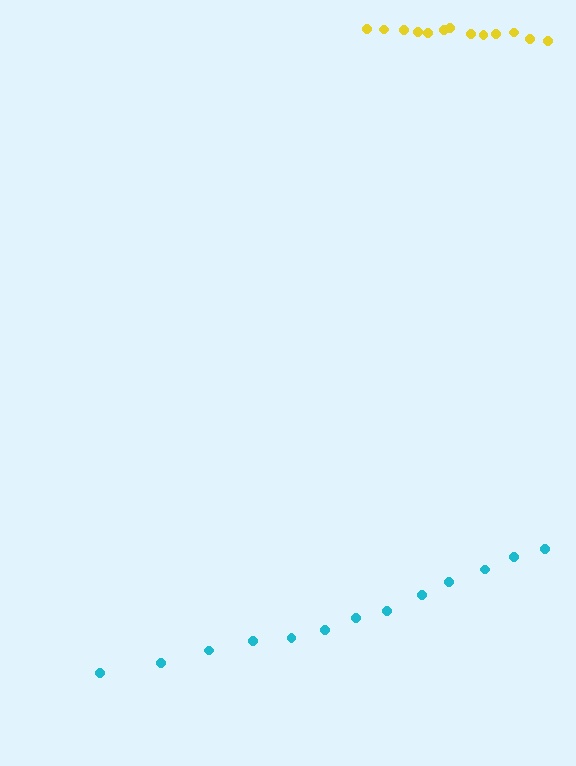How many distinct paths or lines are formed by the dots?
There are 2 distinct paths.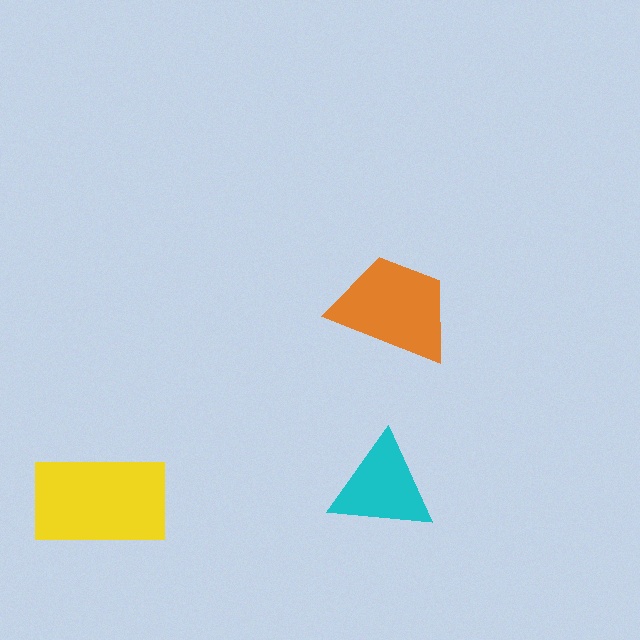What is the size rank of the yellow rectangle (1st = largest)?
1st.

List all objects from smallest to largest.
The cyan triangle, the orange trapezoid, the yellow rectangle.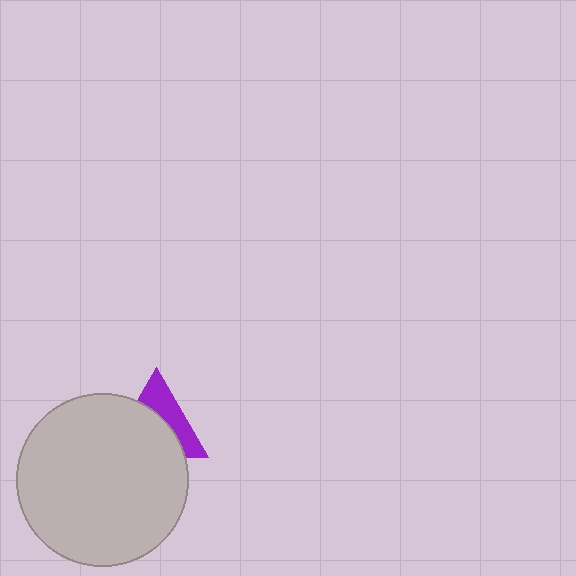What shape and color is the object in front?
The object in front is a light gray circle.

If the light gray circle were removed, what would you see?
You would see the complete purple triangle.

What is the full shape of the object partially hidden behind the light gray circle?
The partially hidden object is a purple triangle.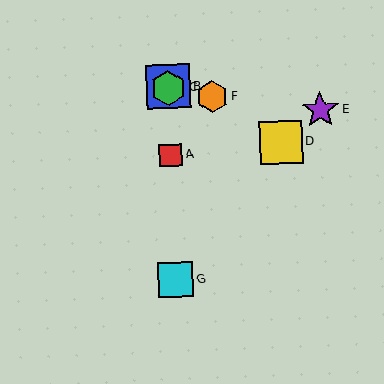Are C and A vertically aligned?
Yes, both are at x≈168.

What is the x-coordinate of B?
Object B is at x≈168.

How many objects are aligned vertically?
4 objects (A, B, C, G) are aligned vertically.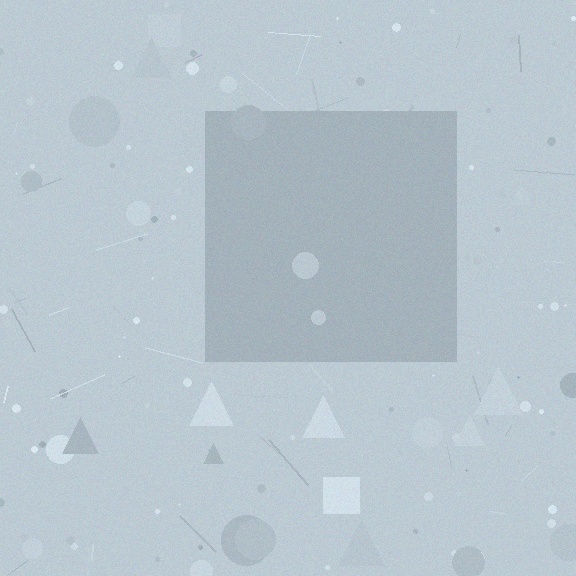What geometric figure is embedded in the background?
A square is embedded in the background.